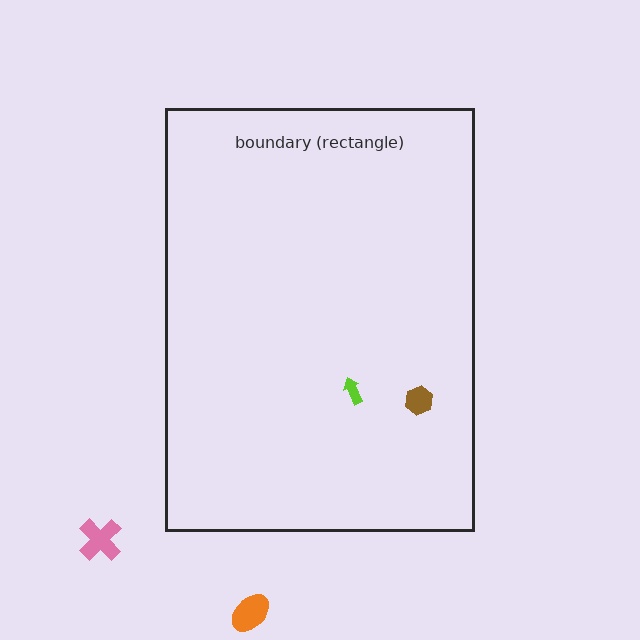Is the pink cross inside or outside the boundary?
Outside.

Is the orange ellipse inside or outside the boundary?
Outside.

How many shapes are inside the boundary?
2 inside, 2 outside.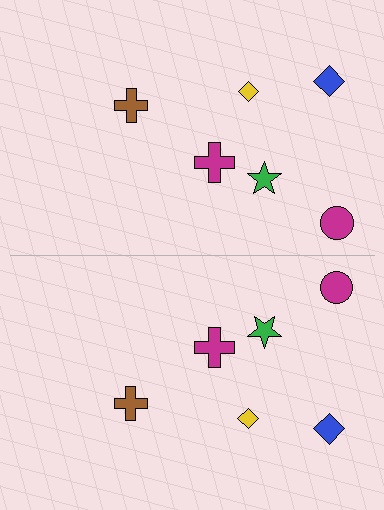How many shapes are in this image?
There are 12 shapes in this image.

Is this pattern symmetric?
Yes, this pattern has bilateral (reflection) symmetry.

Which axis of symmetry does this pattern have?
The pattern has a horizontal axis of symmetry running through the center of the image.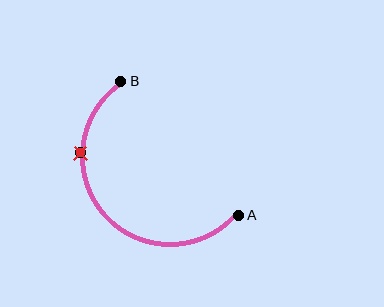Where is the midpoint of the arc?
The arc midpoint is the point on the curve farthest from the straight line joining A and B. It sits below and to the left of that line.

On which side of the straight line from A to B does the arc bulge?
The arc bulges below and to the left of the straight line connecting A and B.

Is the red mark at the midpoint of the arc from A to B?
No. The red mark lies on the arc but is closer to endpoint B. The arc midpoint would be at the point on the curve equidistant along the arc from both A and B.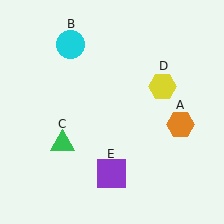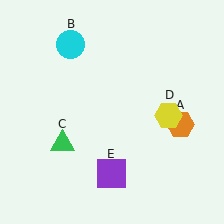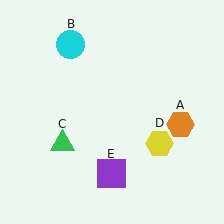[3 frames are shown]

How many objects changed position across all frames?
1 object changed position: yellow hexagon (object D).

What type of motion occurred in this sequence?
The yellow hexagon (object D) rotated clockwise around the center of the scene.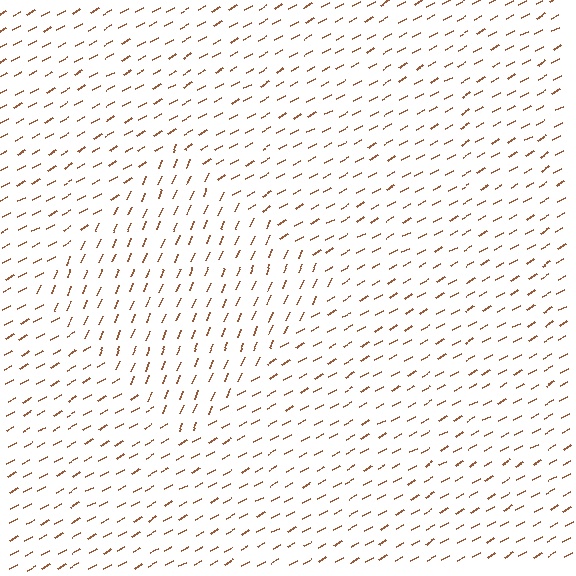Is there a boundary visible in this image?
Yes, there is a texture boundary formed by a change in line orientation.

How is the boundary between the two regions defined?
The boundary is defined purely by a change in line orientation (approximately 37 degrees difference). All lines are the same color and thickness.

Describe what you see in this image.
The image is filled with small brown line segments. A diamond region in the image has lines oriented differently from the surrounding lines, creating a visible texture boundary.